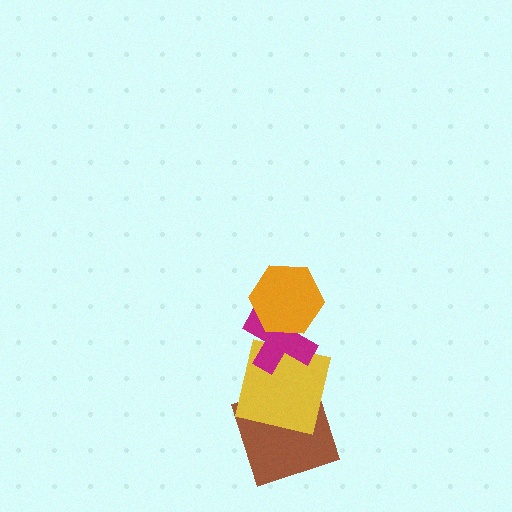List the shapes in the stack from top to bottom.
From top to bottom: the orange hexagon, the magenta cross, the yellow square, the brown square.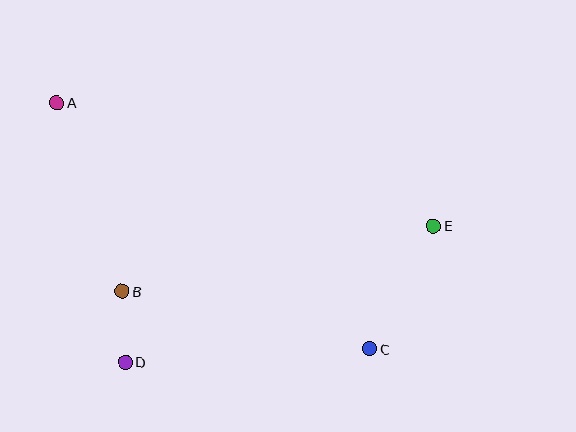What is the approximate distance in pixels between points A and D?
The distance between A and D is approximately 269 pixels.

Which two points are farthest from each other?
Points A and C are farthest from each other.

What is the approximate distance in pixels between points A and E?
The distance between A and E is approximately 397 pixels.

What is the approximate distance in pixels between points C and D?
The distance between C and D is approximately 245 pixels.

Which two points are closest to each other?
Points B and D are closest to each other.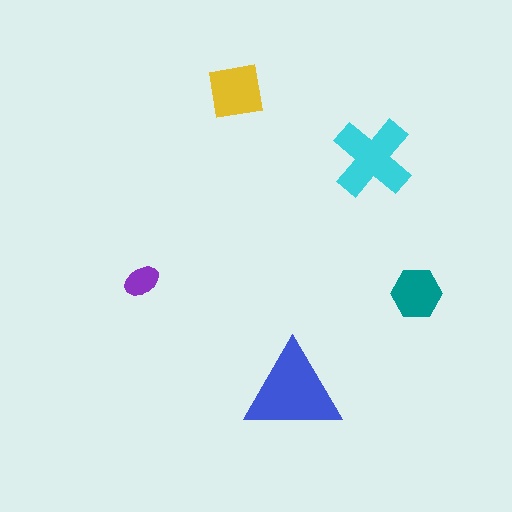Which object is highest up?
The yellow square is topmost.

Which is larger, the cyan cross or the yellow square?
The cyan cross.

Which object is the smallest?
The purple ellipse.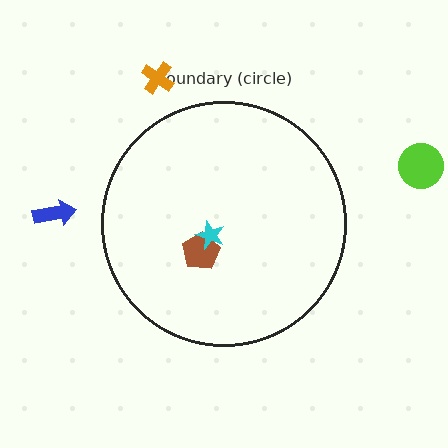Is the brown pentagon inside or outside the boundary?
Inside.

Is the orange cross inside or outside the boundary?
Outside.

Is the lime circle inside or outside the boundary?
Outside.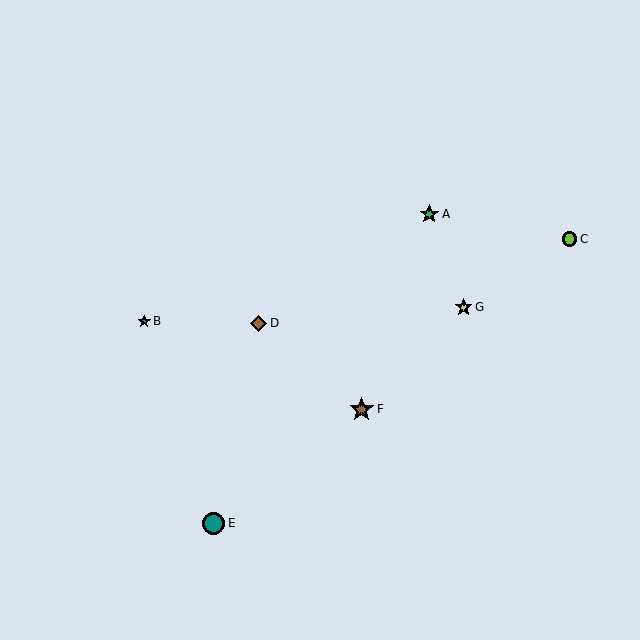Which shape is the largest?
The brown star (labeled F) is the largest.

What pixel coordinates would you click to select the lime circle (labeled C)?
Click at (570, 239) to select the lime circle C.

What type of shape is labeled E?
Shape E is a teal circle.